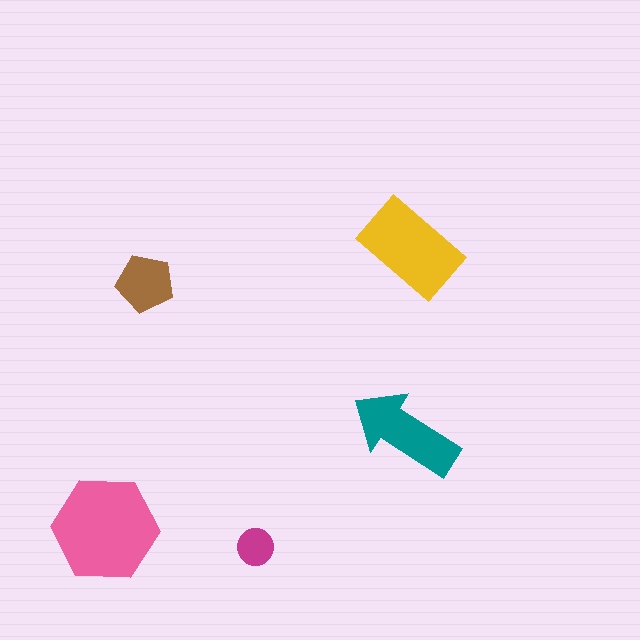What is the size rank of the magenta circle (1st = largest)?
5th.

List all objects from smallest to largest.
The magenta circle, the brown pentagon, the teal arrow, the yellow rectangle, the pink hexagon.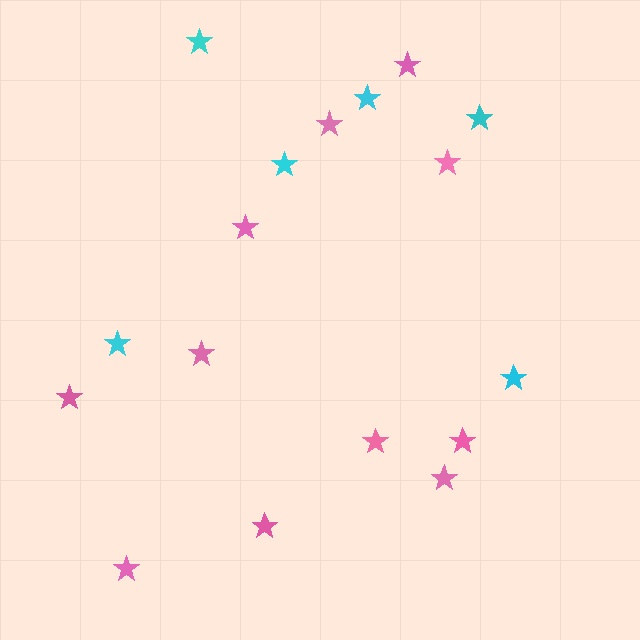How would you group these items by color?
There are 2 groups: one group of pink stars (11) and one group of cyan stars (6).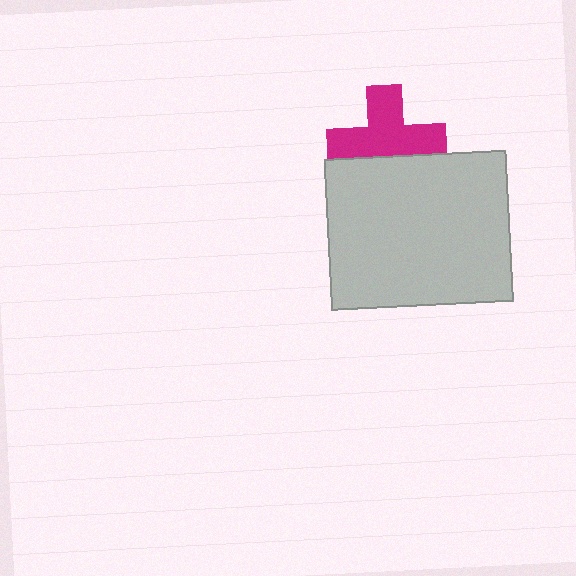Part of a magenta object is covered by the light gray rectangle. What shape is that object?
It is a cross.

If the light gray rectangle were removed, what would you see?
You would see the complete magenta cross.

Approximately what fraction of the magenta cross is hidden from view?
Roughly 30% of the magenta cross is hidden behind the light gray rectangle.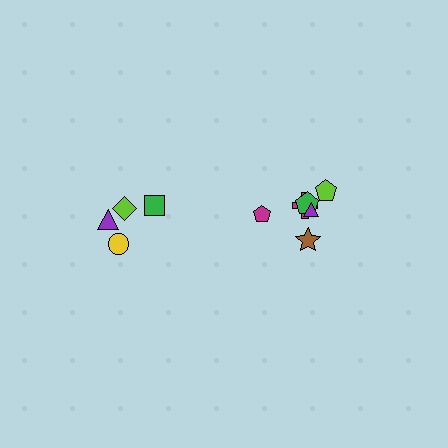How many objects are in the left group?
There are 4 objects.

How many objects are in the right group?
There are 6 objects.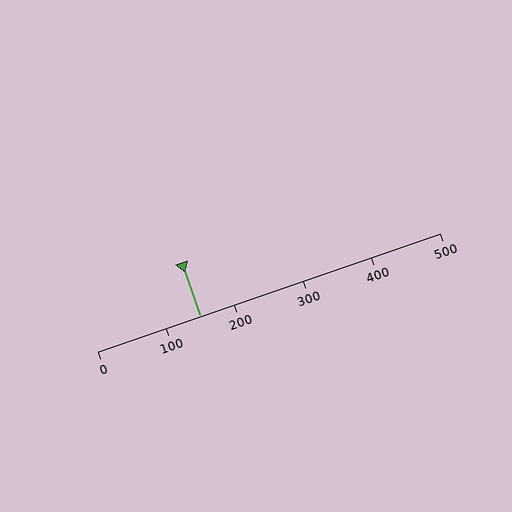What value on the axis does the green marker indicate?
The marker indicates approximately 150.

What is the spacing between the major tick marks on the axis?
The major ticks are spaced 100 apart.